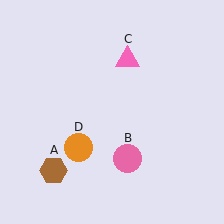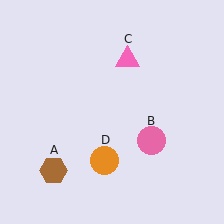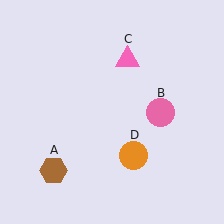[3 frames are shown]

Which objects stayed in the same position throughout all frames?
Brown hexagon (object A) and pink triangle (object C) remained stationary.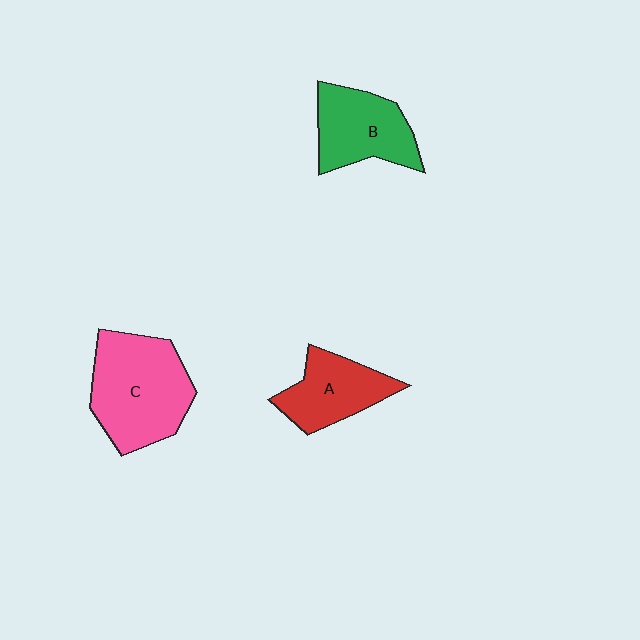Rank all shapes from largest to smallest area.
From largest to smallest: C (pink), B (green), A (red).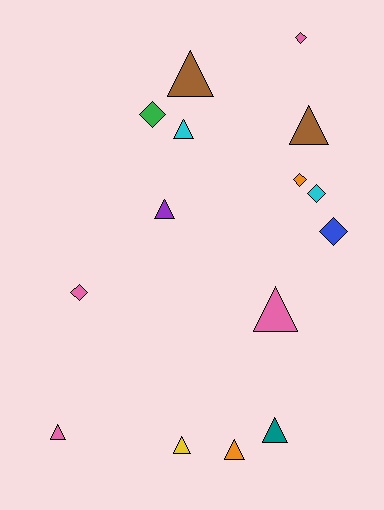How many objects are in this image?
There are 15 objects.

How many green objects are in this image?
There is 1 green object.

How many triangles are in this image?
There are 9 triangles.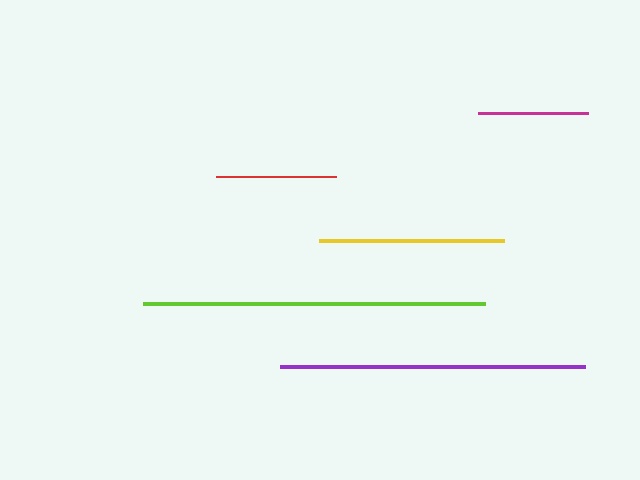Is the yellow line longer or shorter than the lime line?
The lime line is longer than the yellow line.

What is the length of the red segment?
The red segment is approximately 120 pixels long.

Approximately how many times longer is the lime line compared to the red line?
The lime line is approximately 2.8 times the length of the red line.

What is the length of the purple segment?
The purple segment is approximately 305 pixels long.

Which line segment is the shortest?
The magenta line is the shortest at approximately 110 pixels.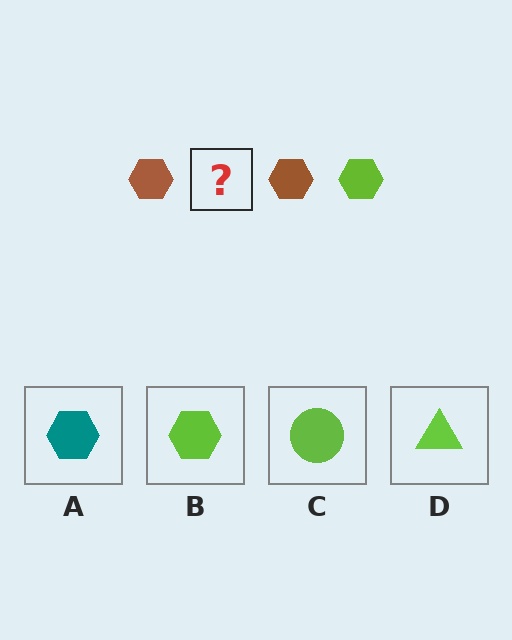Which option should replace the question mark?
Option B.